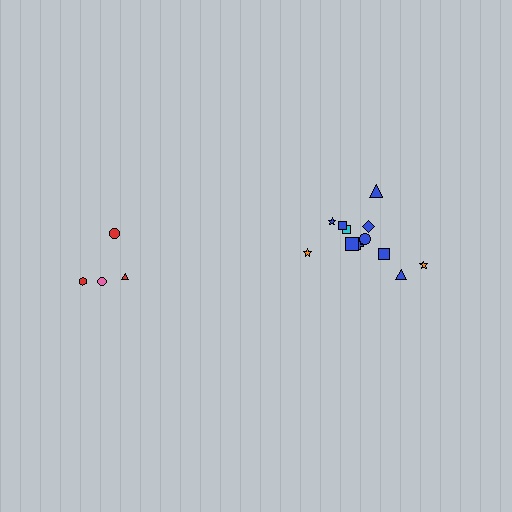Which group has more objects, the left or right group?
The right group.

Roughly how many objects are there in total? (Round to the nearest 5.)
Roughly 15 objects in total.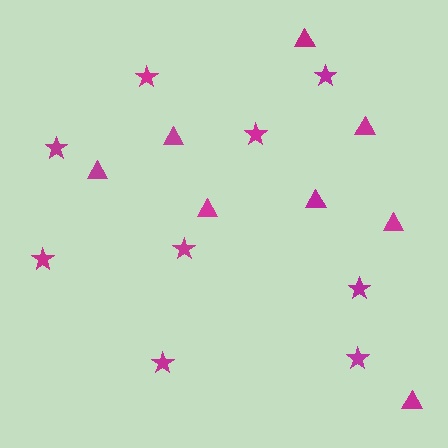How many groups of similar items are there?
There are 2 groups: one group of stars (9) and one group of triangles (8).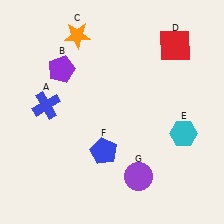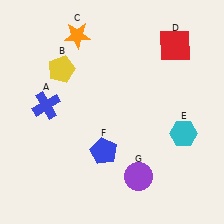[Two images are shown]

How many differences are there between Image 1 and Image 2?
There is 1 difference between the two images.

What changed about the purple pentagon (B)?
In Image 1, B is purple. In Image 2, it changed to yellow.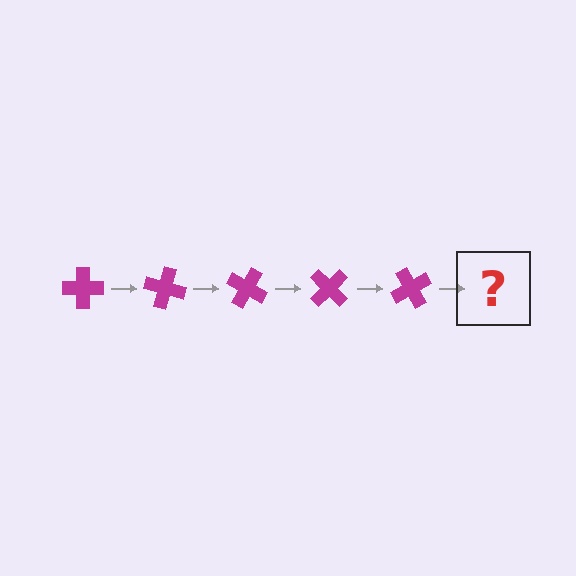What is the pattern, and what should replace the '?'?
The pattern is that the cross rotates 15 degrees each step. The '?' should be a magenta cross rotated 75 degrees.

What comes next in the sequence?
The next element should be a magenta cross rotated 75 degrees.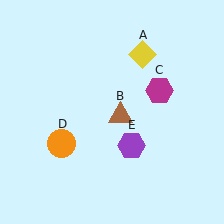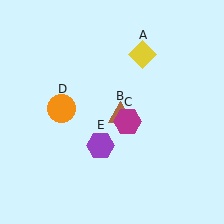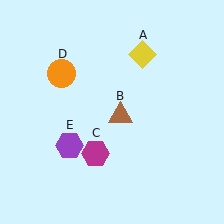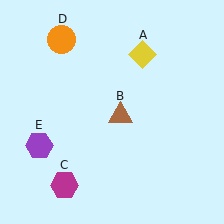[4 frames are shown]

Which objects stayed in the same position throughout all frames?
Yellow diamond (object A) and brown triangle (object B) remained stationary.